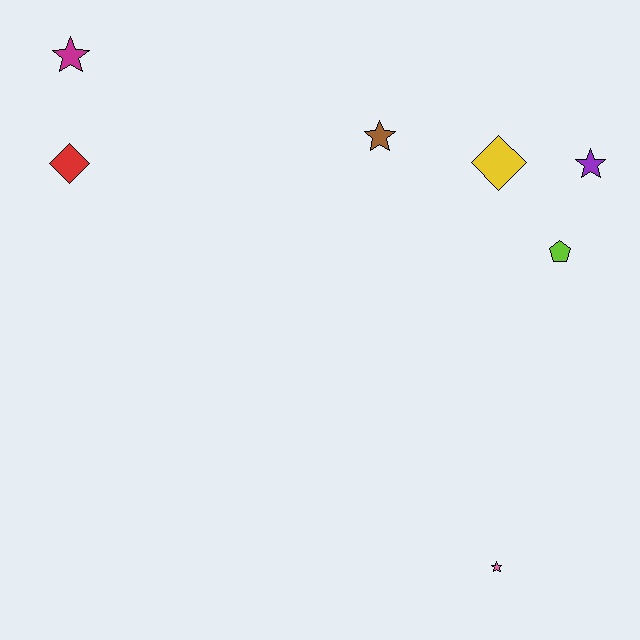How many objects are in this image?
There are 7 objects.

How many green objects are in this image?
There are no green objects.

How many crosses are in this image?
There are no crosses.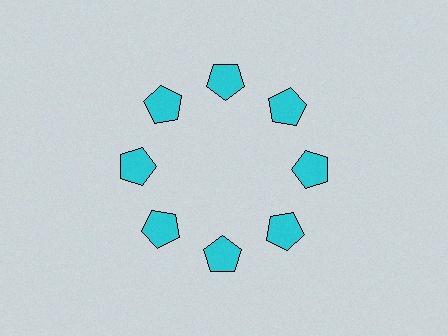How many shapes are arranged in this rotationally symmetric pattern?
There are 8 shapes, arranged in 8 groups of 1.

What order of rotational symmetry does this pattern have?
This pattern has 8-fold rotational symmetry.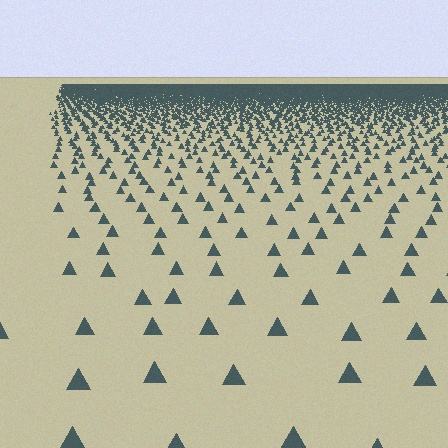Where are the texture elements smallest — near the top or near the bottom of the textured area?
Near the top.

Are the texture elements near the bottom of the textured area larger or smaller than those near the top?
Larger. Near the bottom, elements are closer to the viewer and appear at a bigger on-screen size.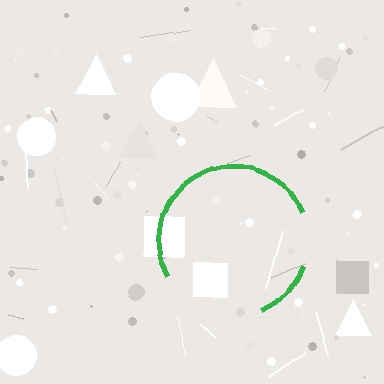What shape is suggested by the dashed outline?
The dashed outline suggests a circle.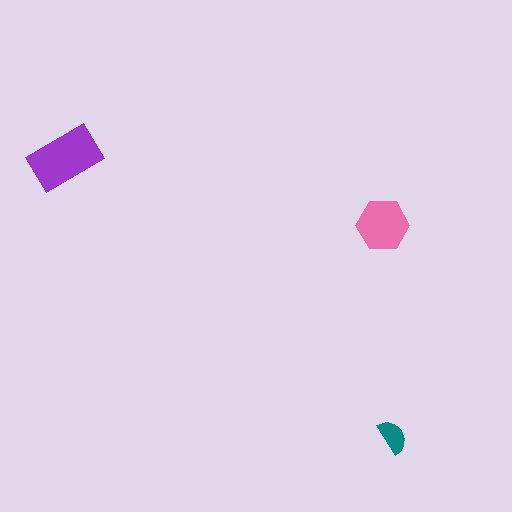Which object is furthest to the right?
The teal semicircle is rightmost.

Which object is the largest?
The purple rectangle.